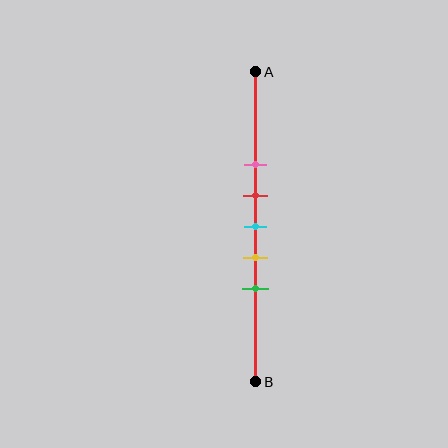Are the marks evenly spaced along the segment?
Yes, the marks are approximately evenly spaced.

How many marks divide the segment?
There are 5 marks dividing the segment.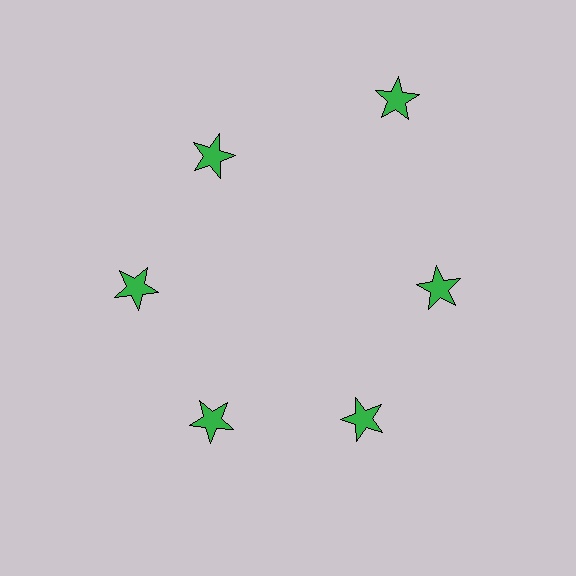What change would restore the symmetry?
The symmetry would be restored by moving it inward, back onto the ring so that all 6 stars sit at equal angles and equal distance from the center.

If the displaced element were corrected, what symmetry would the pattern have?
It would have 6-fold rotational symmetry — the pattern would map onto itself every 60 degrees.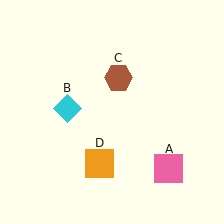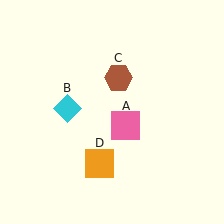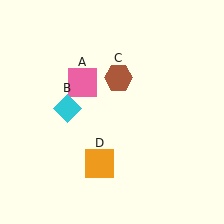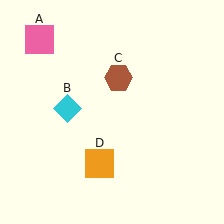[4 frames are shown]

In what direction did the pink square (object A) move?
The pink square (object A) moved up and to the left.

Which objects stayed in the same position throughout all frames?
Cyan diamond (object B) and brown hexagon (object C) and orange square (object D) remained stationary.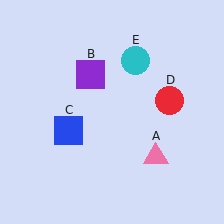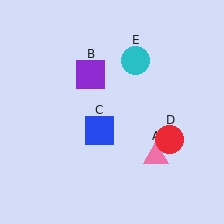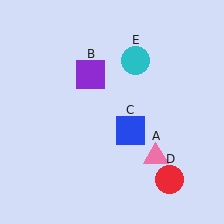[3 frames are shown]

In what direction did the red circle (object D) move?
The red circle (object D) moved down.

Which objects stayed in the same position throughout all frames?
Pink triangle (object A) and purple square (object B) and cyan circle (object E) remained stationary.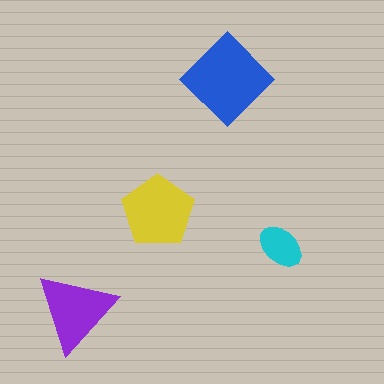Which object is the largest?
The blue diamond.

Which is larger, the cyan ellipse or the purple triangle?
The purple triangle.